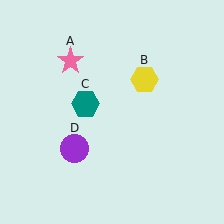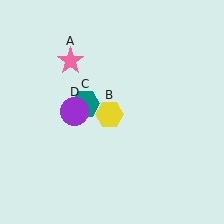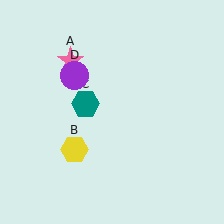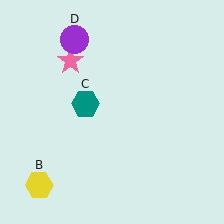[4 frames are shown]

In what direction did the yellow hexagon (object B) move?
The yellow hexagon (object B) moved down and to the left.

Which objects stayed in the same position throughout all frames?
Pink star (object A) and teal hexagon (object C) remained stationary.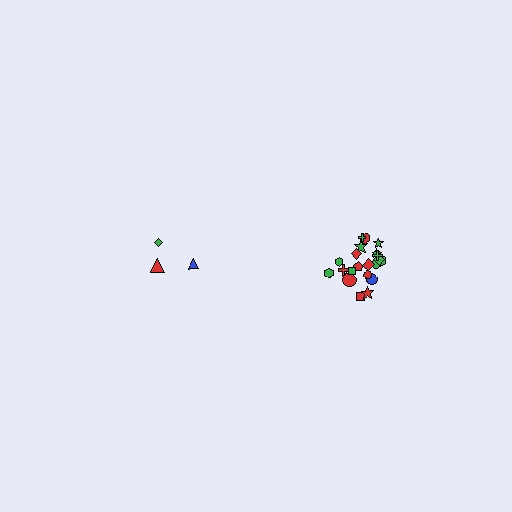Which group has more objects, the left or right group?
The right group.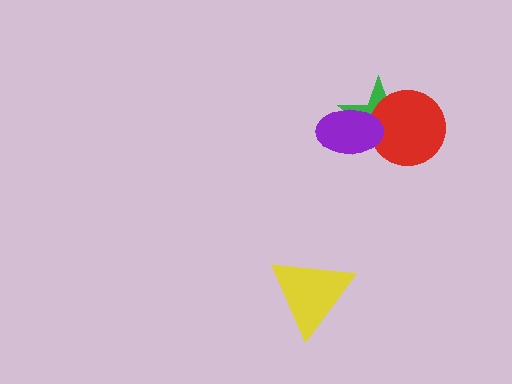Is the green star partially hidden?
Yes, it is partially covered by another shape.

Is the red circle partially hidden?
Yes, it is partially covered by another shape.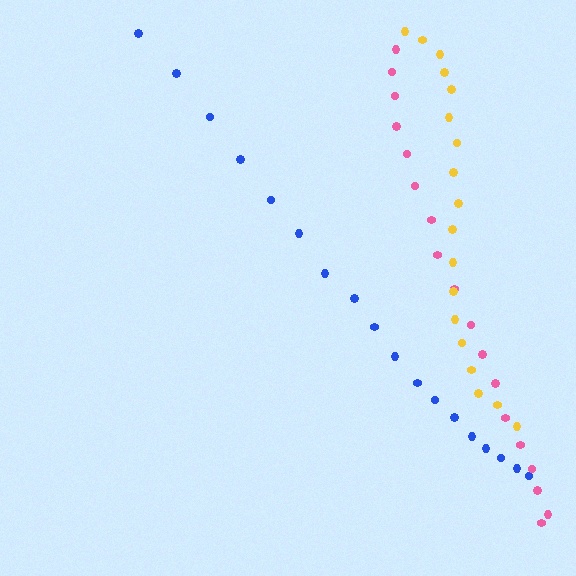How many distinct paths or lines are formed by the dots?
There are 3 distinct paths.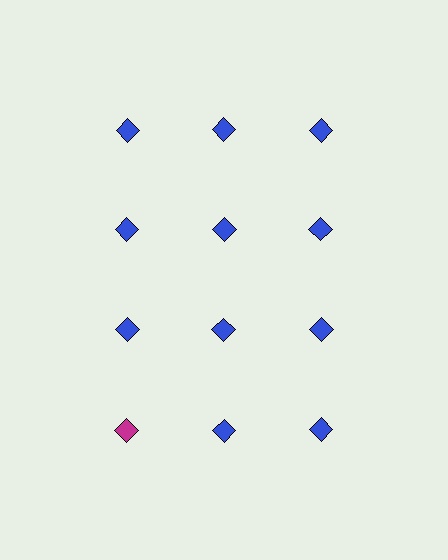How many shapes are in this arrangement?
There are 12 shapes arranged in a grid pattern.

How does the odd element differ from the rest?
It has a different color: magenta instead of blue.